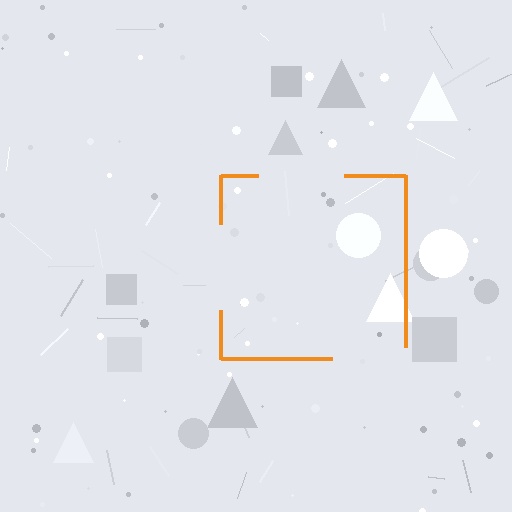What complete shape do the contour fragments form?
The contour fragments form a square.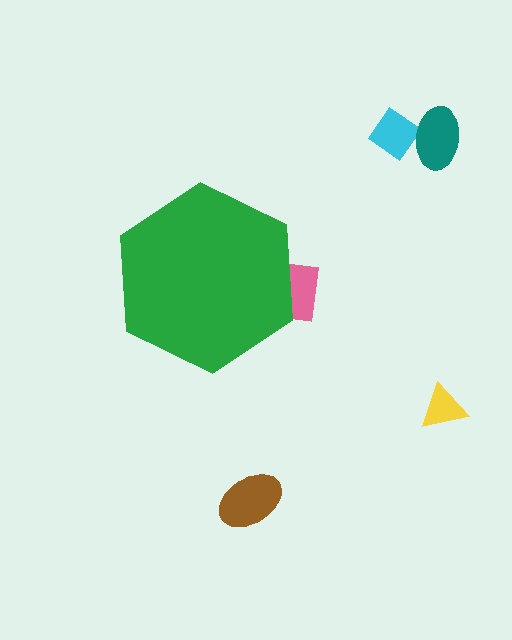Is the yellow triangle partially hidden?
No, the yellow triangle is fully visible.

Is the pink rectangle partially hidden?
Yes, the pink rectangle is partially hidden behind the green hexagon.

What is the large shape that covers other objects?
A green hexagon.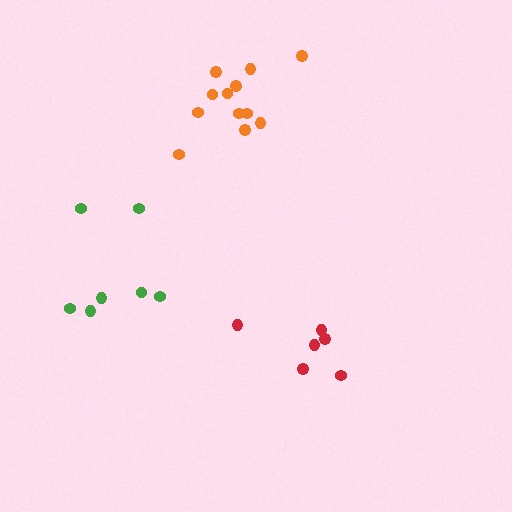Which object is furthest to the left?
The green cluster is leftmost.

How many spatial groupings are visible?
There are 3 spatial groupings.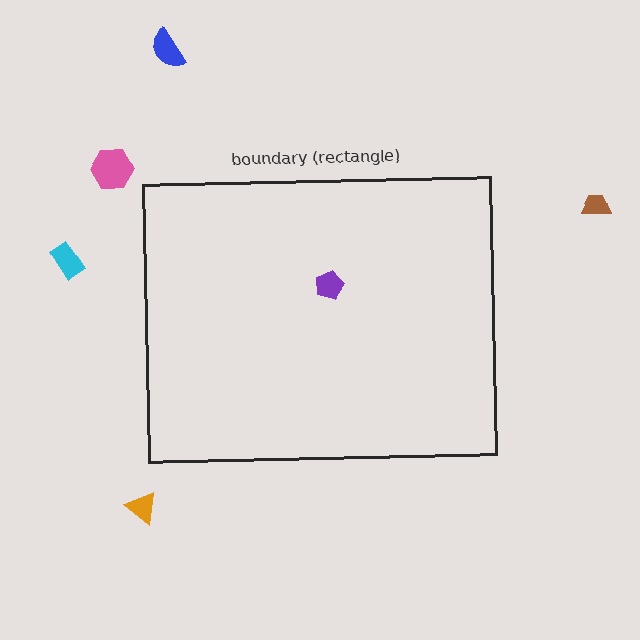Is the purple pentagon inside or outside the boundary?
Inside.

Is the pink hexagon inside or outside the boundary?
Outside.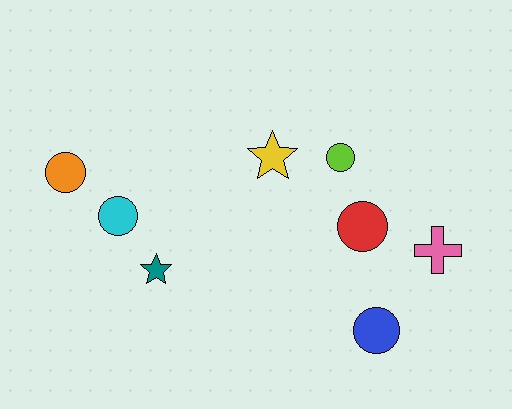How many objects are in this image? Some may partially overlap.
There are 8 objects.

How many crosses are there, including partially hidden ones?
There is 1 cross.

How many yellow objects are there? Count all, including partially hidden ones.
There is 1 yellow object.